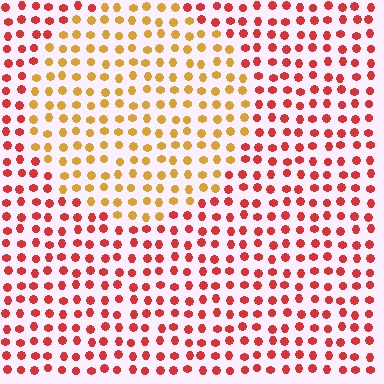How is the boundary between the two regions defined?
The boundary is defined purely by a slight shift in hue (about 43 degrees). Spacing, size, and orientation are identical on both sides.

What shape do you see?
I see a circle.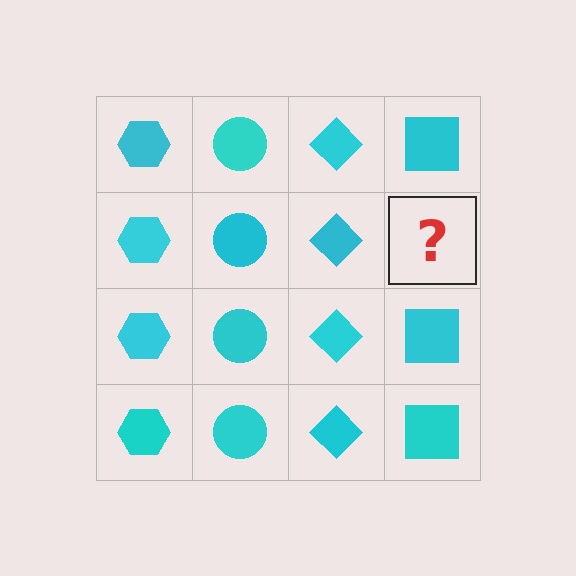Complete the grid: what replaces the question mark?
The question mark should be replaced with a cyan square.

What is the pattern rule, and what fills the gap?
The rule is that each column has a consistent shape. The gap should be filled with a cyan square.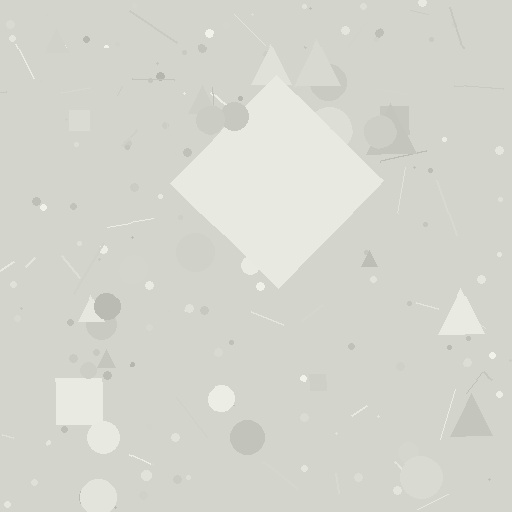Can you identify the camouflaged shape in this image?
The camouflaged shape is a diamond.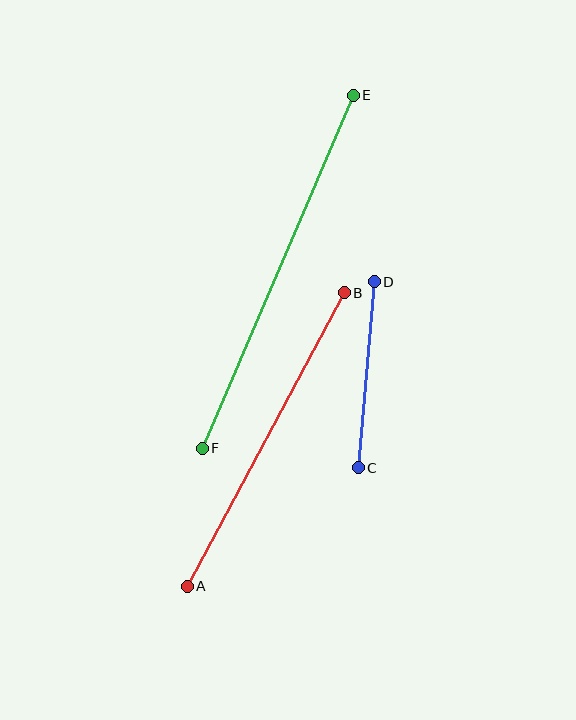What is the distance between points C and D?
The distance is approximately 187 pixels.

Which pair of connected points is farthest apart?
Points E and F are farthest apart.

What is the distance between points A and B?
The distance is approximately 333 pixels.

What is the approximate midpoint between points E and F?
The midpoint is at approximately (278, 272) pixels.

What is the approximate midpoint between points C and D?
The midpoint is at approximately (366, 375) pixels.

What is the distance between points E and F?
The distance is approximately 384 pixels.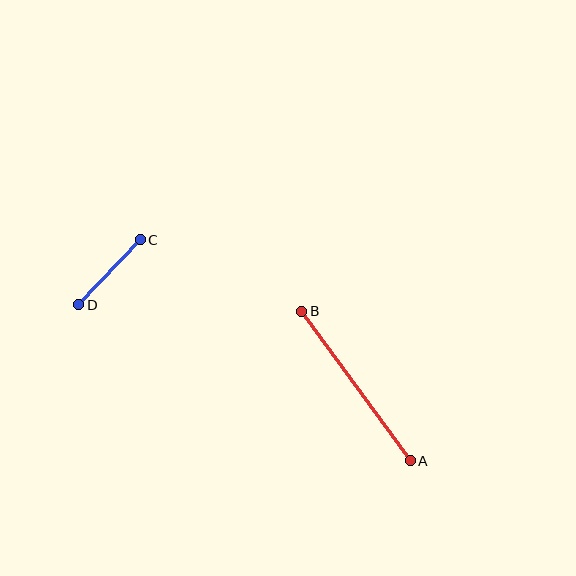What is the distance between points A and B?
The distance is approximately 185 pixels.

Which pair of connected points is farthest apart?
Points A and B are farthest apart.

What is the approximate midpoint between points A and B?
The midpoint is at approximately (356, 386) pixels.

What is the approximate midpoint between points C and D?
The midpoint is at approximately (109, 272) pixels.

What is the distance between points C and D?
The distance is approximately 89 pixels.